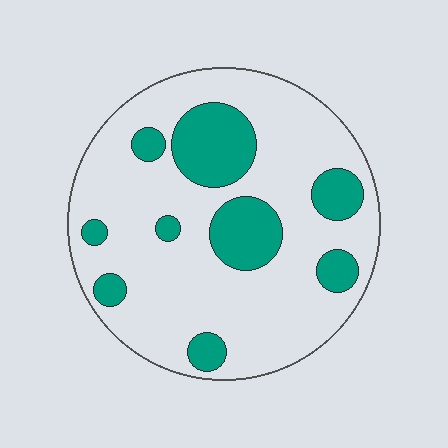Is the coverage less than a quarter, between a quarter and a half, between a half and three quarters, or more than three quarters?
Less than a quarter.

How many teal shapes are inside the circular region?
9.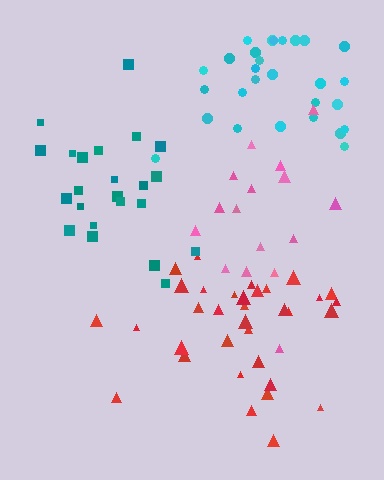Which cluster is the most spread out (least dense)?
Pink.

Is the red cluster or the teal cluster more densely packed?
Red.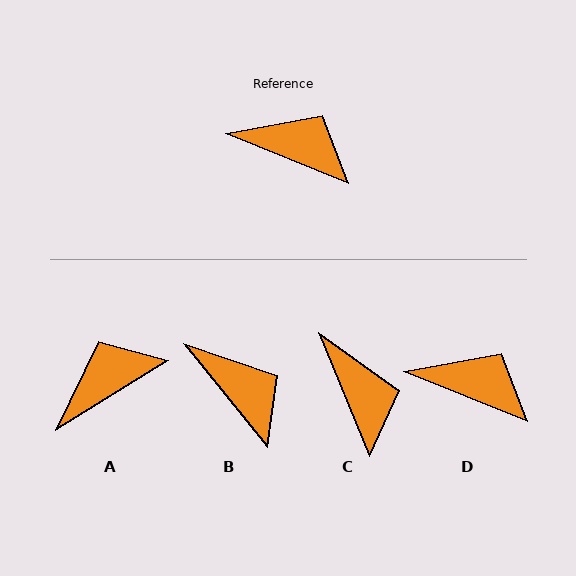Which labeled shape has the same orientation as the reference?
D.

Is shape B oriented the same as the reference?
No, it is off by about 29 degrees.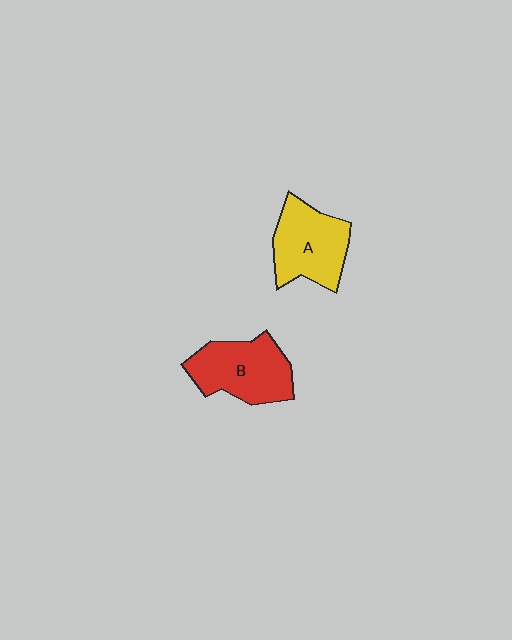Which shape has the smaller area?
Shape A (yellow).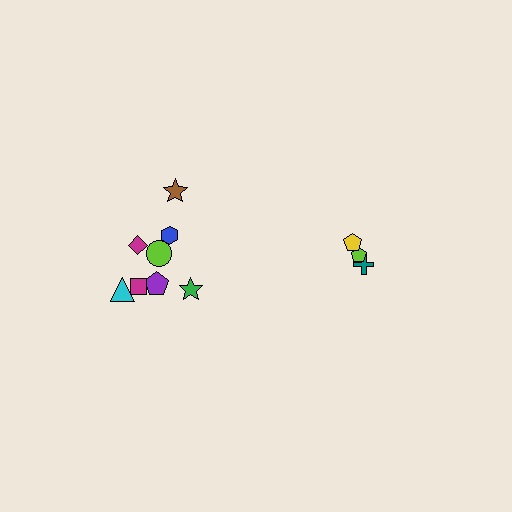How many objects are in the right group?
There are 3 objects.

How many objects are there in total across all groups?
There are 11 objects.